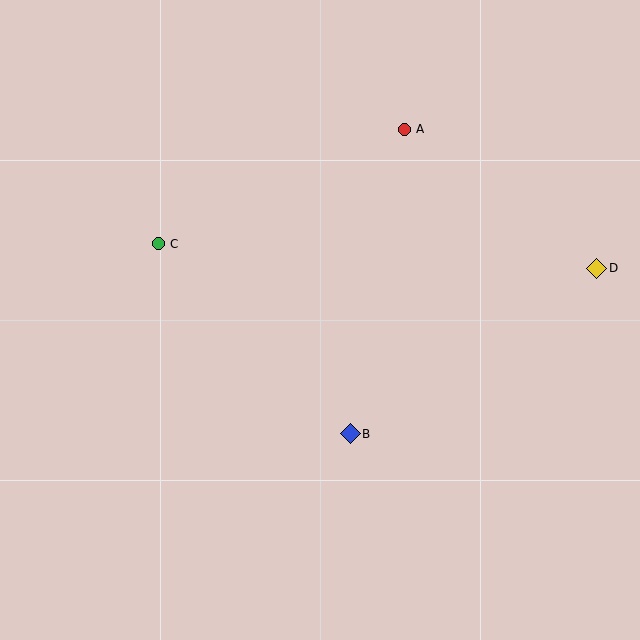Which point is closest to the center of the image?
Point B at (350, 434) is closest to the center.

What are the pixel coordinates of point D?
Point D is at (597, 268).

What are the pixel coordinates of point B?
Point B is at (350, 434).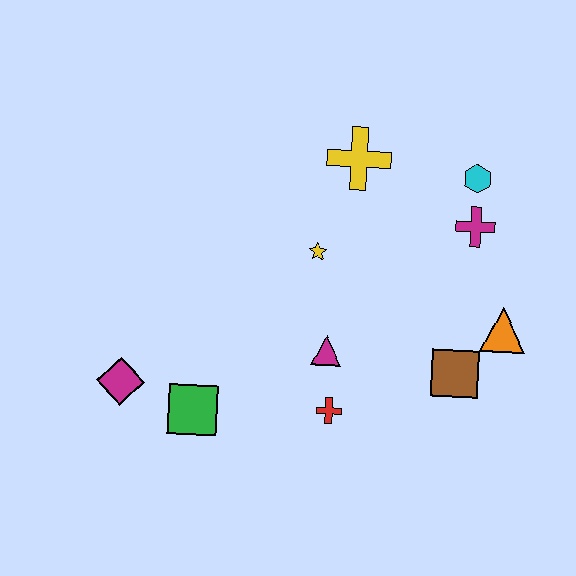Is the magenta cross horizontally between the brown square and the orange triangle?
Yes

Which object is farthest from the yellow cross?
The magenta diamond is farthest from the yellow cross.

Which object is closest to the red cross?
The magenta triangle is closest to the red cross.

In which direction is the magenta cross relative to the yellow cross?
The magenta cross is to the right of the yellow cross.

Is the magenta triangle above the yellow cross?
No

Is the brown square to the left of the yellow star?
No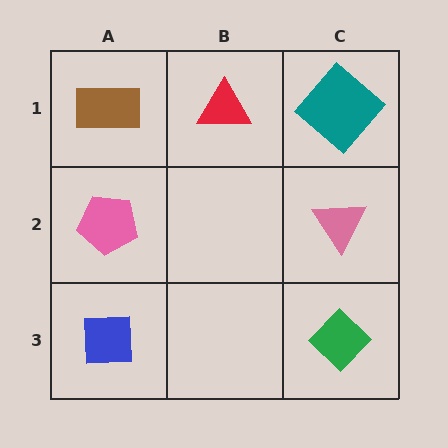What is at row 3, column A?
A blue square.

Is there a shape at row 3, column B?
No, that cell is empty.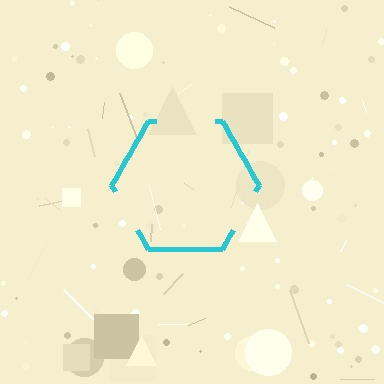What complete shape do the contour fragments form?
The contour fragments form a hexagon.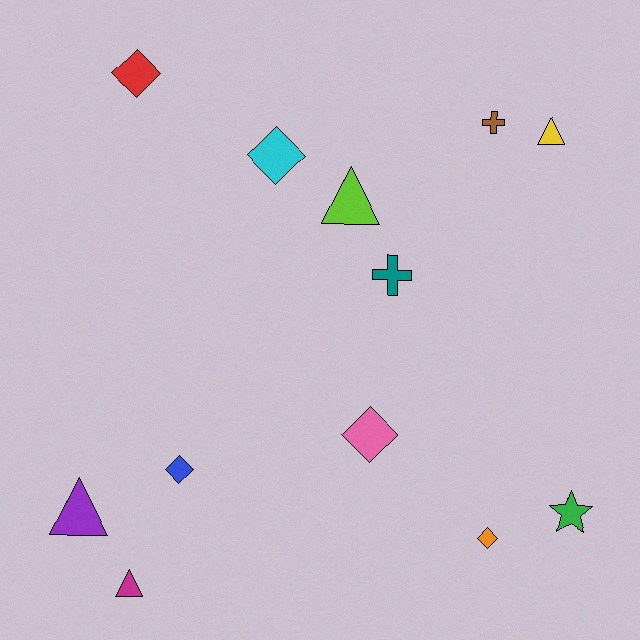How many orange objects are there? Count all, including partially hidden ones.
There is 1 orange object.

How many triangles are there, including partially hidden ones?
There are 4 triangles.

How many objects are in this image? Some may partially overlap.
There are 12 objects.